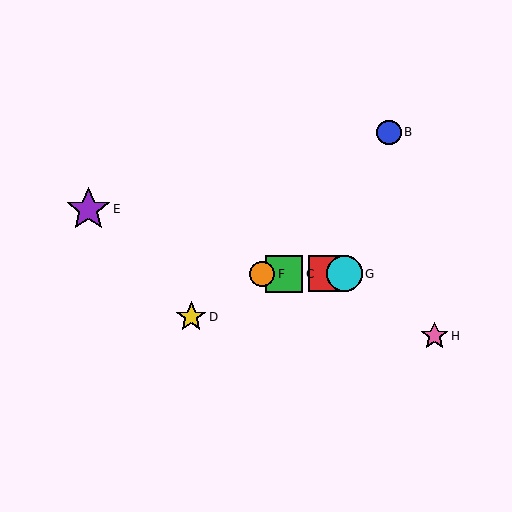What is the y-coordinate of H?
Object H is at y≈336.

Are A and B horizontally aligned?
No, A is at y≈274 and B is at y≈132.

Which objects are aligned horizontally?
Objects A, C, F, G are aligned horizontally.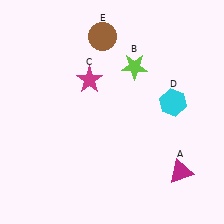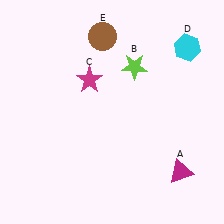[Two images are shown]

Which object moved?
The cyan hexagon (D) moved up.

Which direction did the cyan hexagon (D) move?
The cyan hexagon (D) moved up.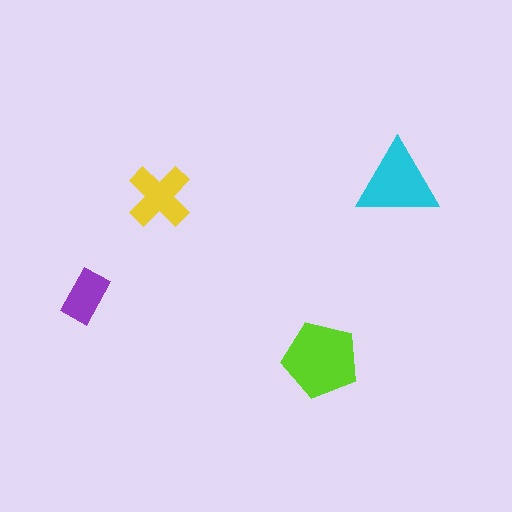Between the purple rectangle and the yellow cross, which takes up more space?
The yellow cross.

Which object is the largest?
The lime pentagon.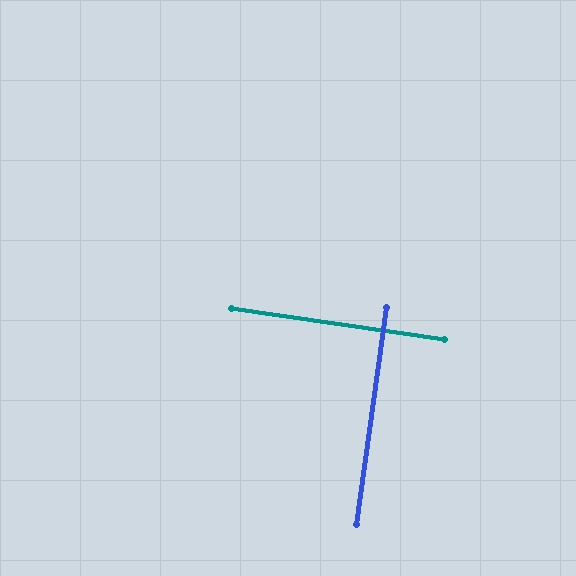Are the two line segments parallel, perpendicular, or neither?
Perpendicular — they meet at approximately 90°.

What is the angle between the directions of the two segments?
Approximately 90 degrees.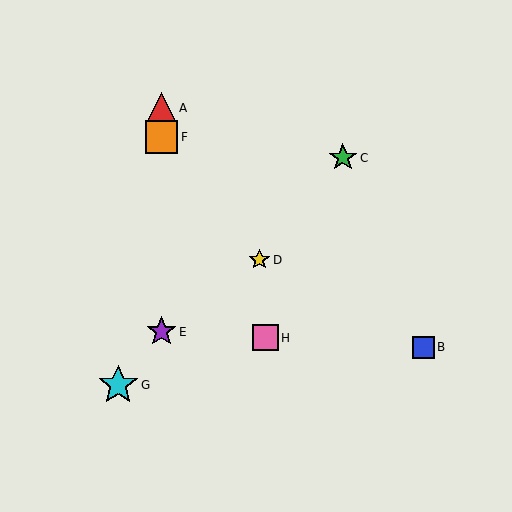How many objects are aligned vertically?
3 objects (A, E, F) are aligned vertically.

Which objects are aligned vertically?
Objects A, E, F are aligned vertically.